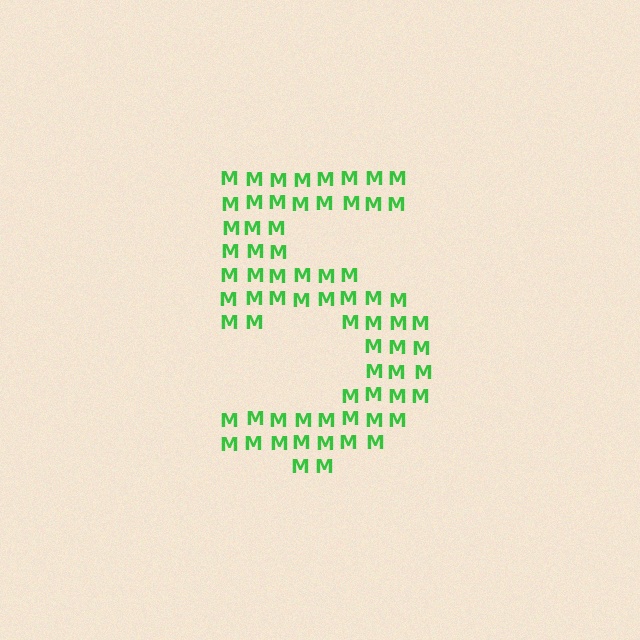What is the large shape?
The large shape is the digit 5.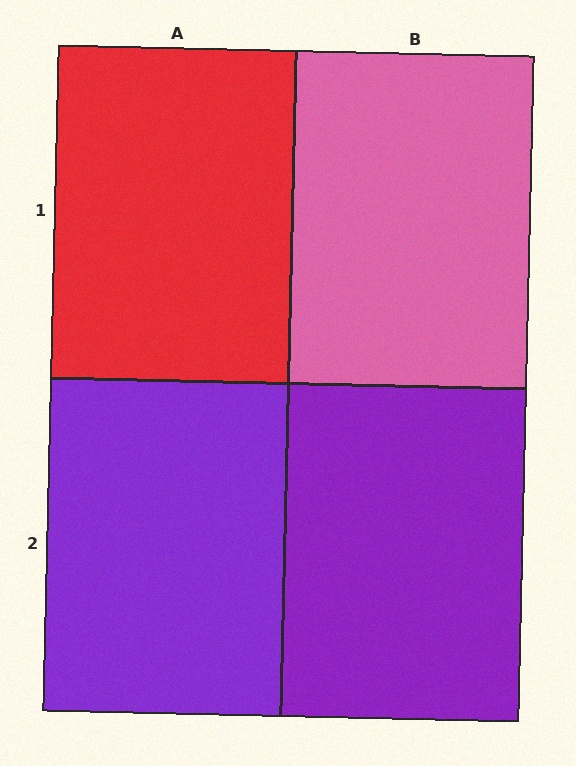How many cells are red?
1 cell is red.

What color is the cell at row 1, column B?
Pink.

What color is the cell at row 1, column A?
Red.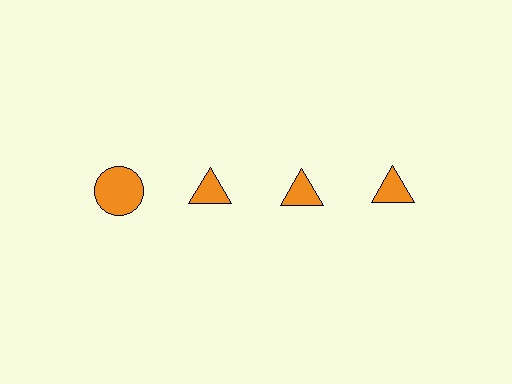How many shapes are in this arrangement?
There are 4 shapes arranged in a grid pattern.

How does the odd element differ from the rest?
It has a different shape: circle instead of triangle.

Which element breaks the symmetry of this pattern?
The orange circle in the top row, leftmost column breaks the symmetry. All other shapes are orange triangles.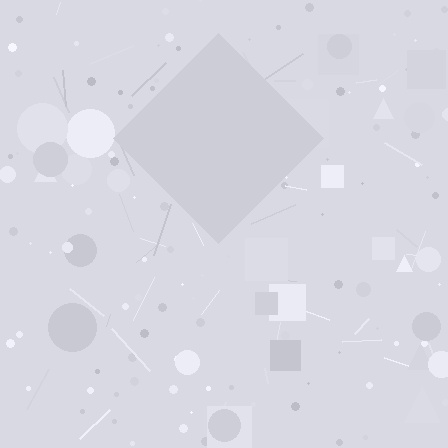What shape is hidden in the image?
A diamond is hidden in the image.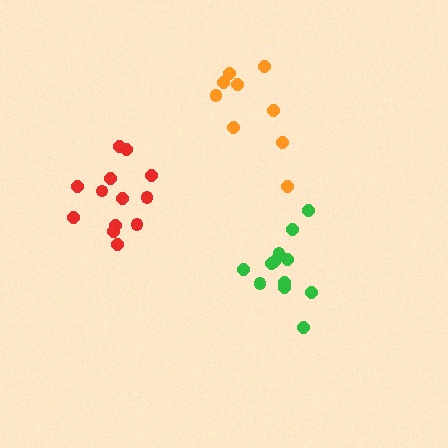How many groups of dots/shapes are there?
There are 3 groups.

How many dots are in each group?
Group 1: 9 dots, Group 2: 13 dots, Group 3: 12 dots (34 total).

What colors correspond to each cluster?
The clusters are colored: orange, red, green.